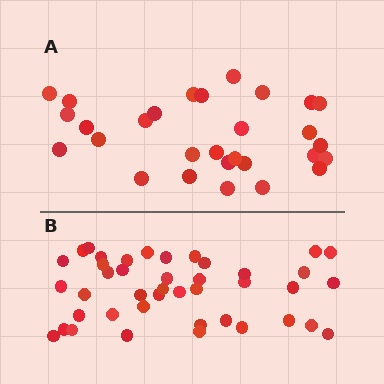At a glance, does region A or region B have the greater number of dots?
Region B (the bottom region) has more dots.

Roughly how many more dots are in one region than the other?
Region B has approximately 15 more dots than region A.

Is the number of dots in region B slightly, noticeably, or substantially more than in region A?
Region B has noticeably more, but not dramatically so. The ratio is roughly 1.4 to 1.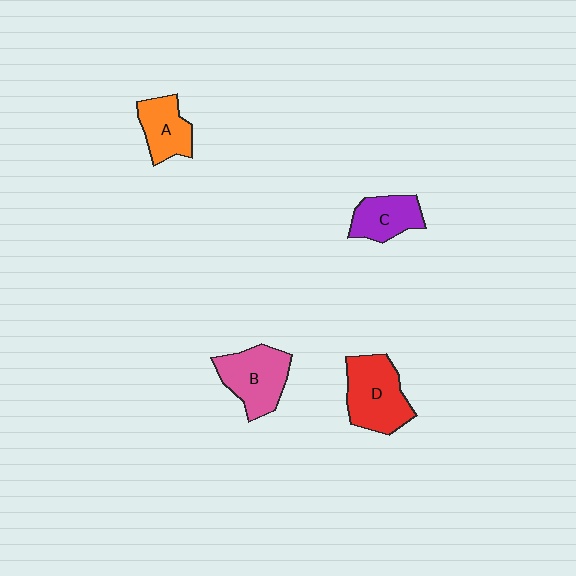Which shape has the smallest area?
Shape C (purple).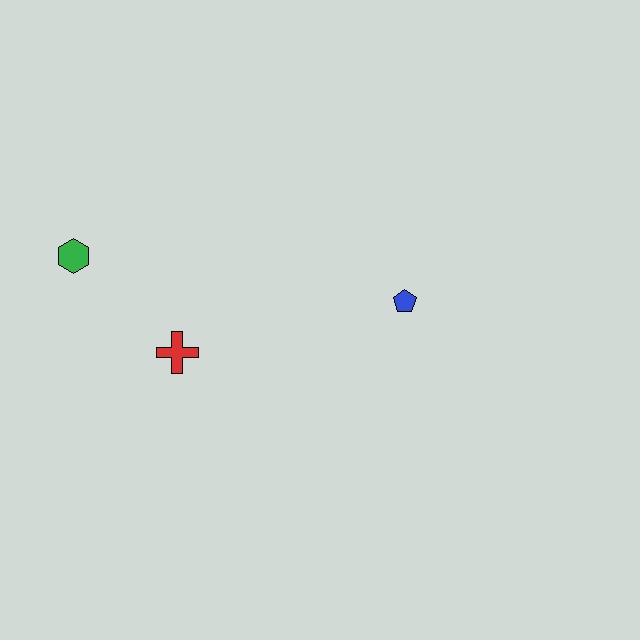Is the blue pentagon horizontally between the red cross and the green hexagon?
No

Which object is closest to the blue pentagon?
The red cross is closest to the blue pentagon.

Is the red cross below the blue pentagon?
Yes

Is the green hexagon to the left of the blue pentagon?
Yes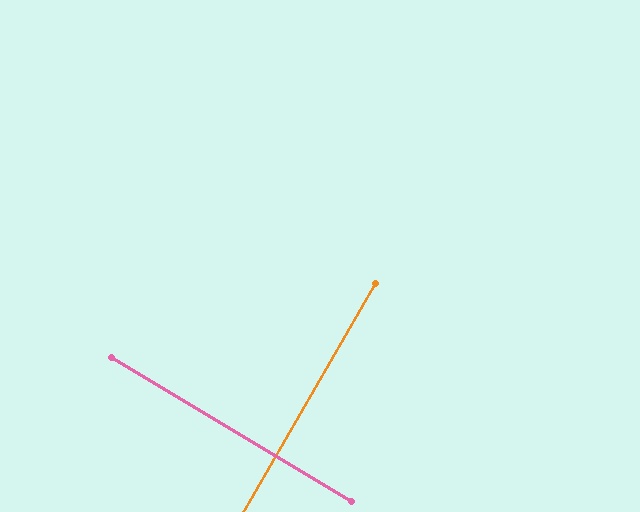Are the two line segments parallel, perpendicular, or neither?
Perpendicular — they meet at approximately 89°.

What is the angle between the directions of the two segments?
Approximately 89 degrees.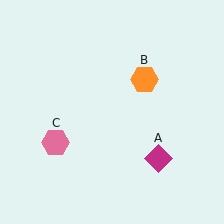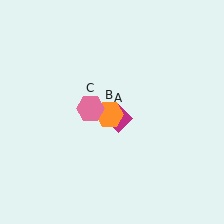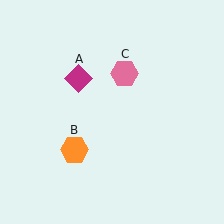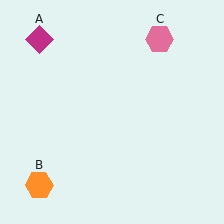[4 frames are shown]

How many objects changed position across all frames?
3 objects changed position: magenta diamond (object A), orange hexagon (object B), pink hexagon (object C).